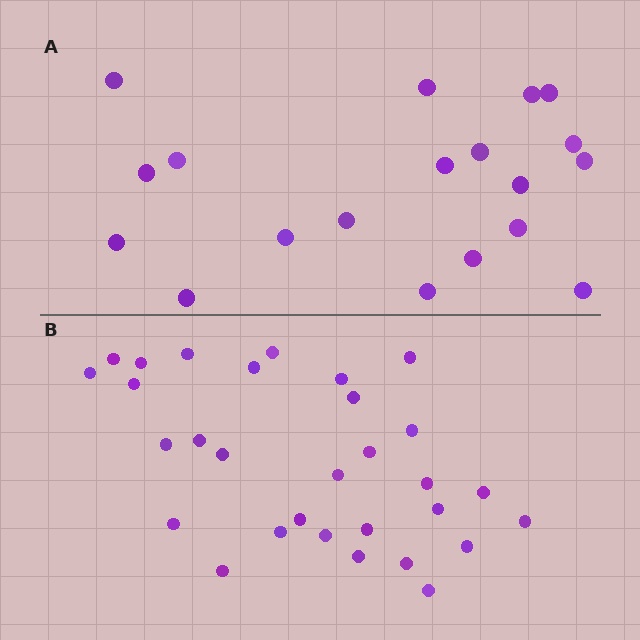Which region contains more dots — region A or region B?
Region B (the bottom region) has more dots.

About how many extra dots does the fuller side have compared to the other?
Region B has roughly 12 or so more dots than region A.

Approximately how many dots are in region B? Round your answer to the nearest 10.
About 30 dots.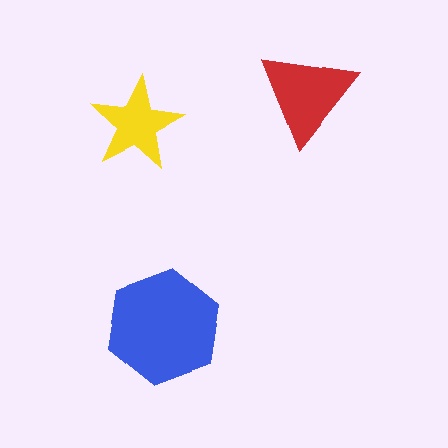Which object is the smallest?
The yellow star.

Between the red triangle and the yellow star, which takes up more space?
The red triangle.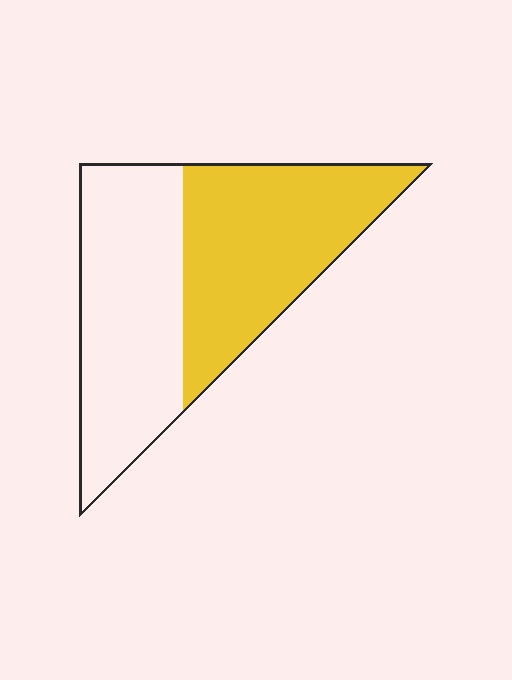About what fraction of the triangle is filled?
About one half (1/2).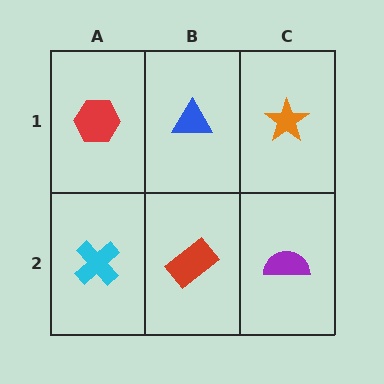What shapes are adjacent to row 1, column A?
A cyan cross (row 2, column A), a blue triangle (row 1, column B).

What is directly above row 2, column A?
A red hexagon.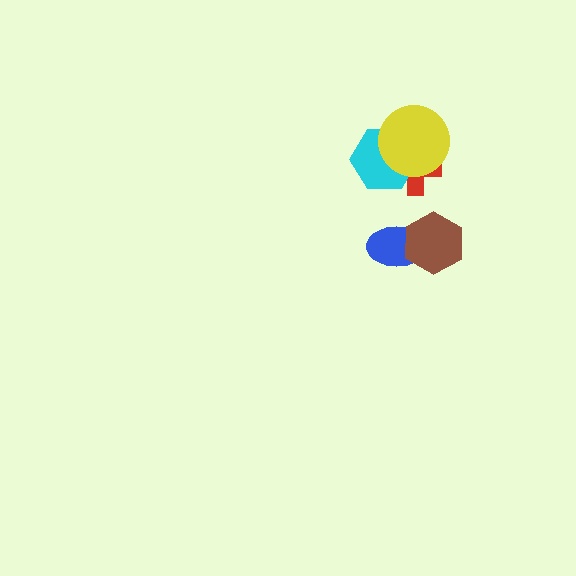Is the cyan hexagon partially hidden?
Yes, it is partially covered by another shape.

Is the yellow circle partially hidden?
No, no other shape covers it.